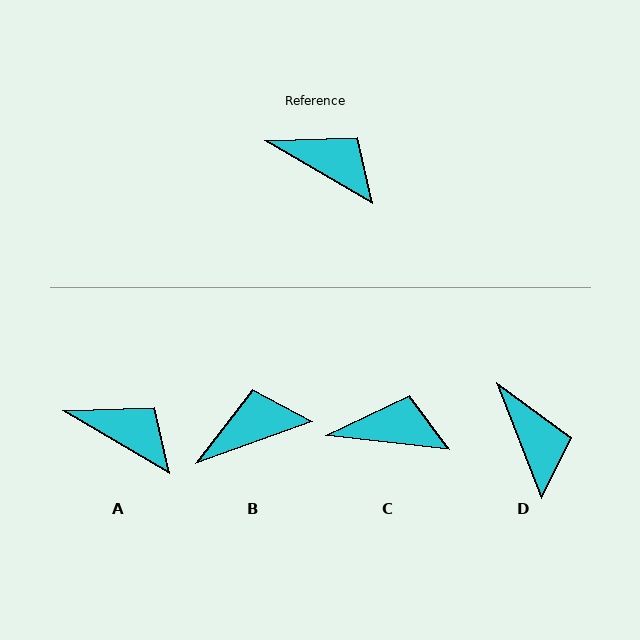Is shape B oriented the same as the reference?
No, it is off by about 50 degrees.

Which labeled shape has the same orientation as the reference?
A.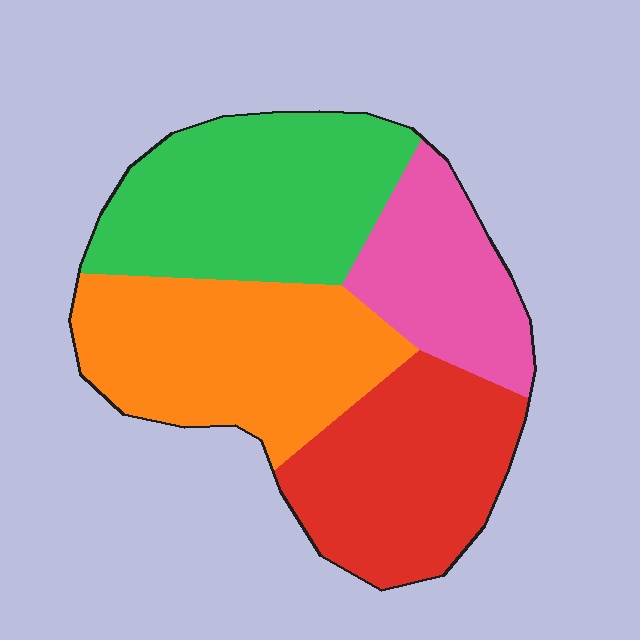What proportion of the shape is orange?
Orange takes up about one quarter (1/4) of the shape.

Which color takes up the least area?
Pink, at roughly 15%.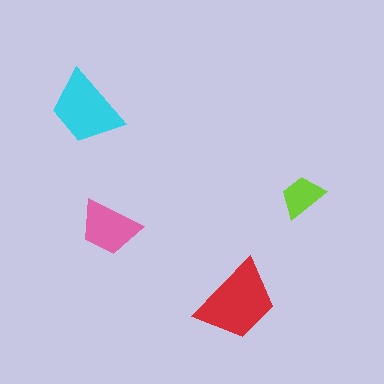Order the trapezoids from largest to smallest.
the red one, the cyan one, the pink one, the lime one.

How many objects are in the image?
There are 4 objects in the image.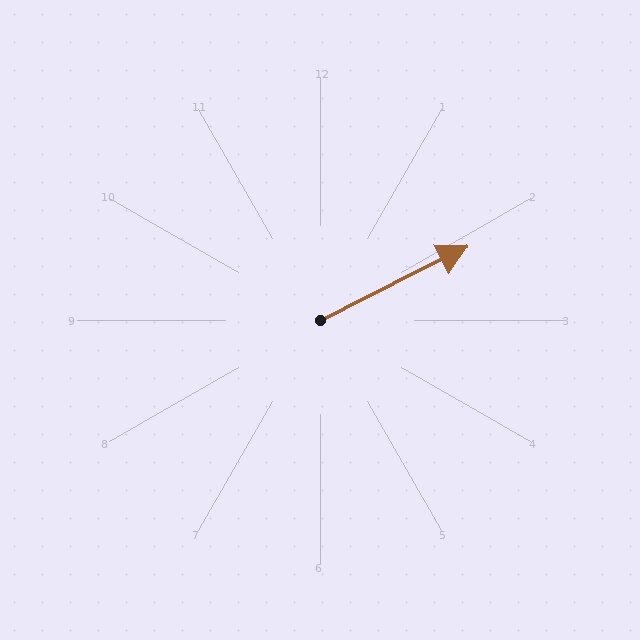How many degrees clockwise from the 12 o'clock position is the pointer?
Approximately 63 degrees.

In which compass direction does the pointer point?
Northeast.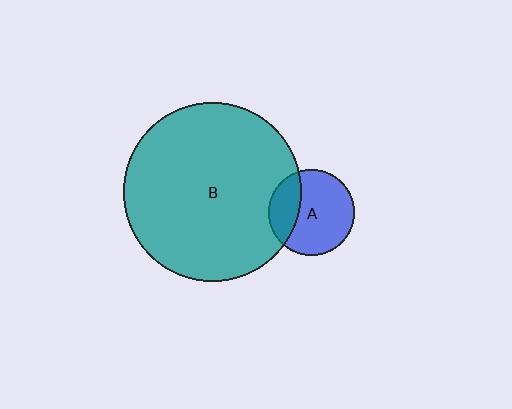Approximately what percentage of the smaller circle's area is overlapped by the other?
Approximately 30%.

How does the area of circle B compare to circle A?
Approximately 4.3 times.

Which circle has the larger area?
Circle B (teal).